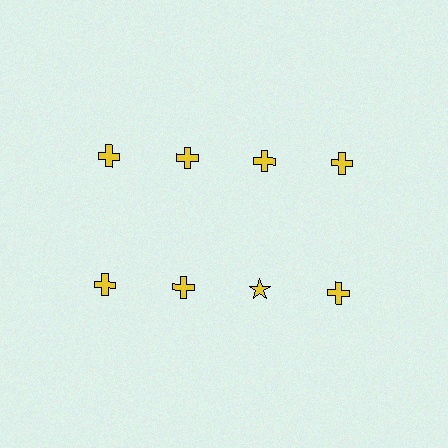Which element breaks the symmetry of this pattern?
The yellow star in the second row, center column breaks the symmetry. All other shapes are yellow crosses.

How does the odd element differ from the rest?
It has a different shape: star instead of cross.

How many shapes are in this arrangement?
There are 8 shapes arranged in a grid pattern.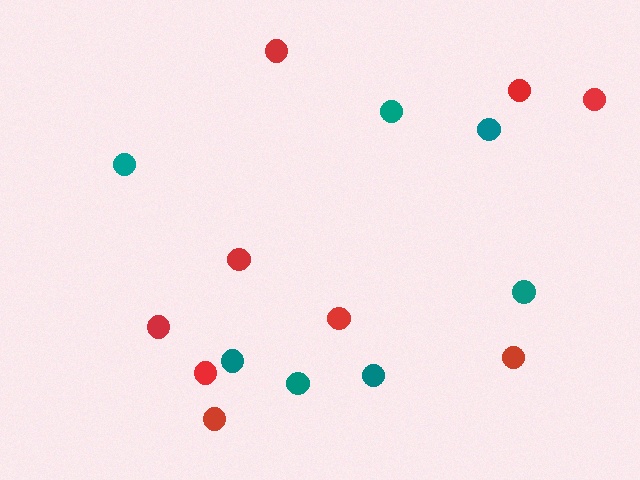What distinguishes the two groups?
There are 2 groups: one group of red circles (9) and one group of teal circles (7).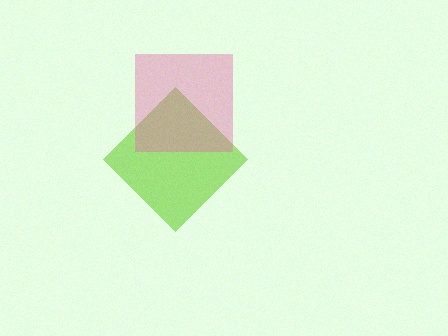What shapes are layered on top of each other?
The layered shapes are: a lime diamond, a pink square.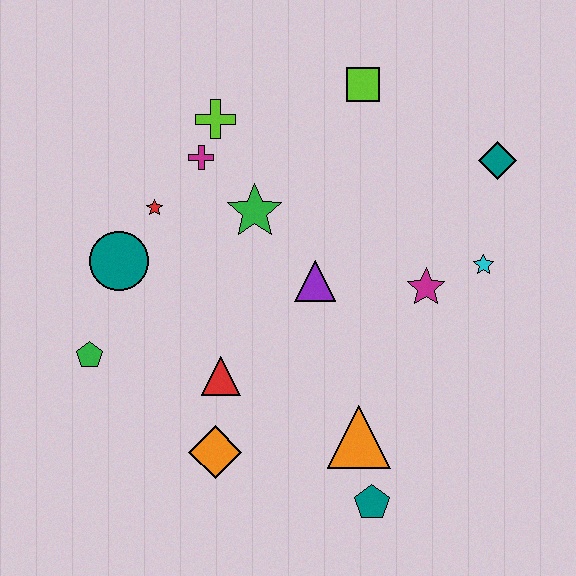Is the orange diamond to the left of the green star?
Yes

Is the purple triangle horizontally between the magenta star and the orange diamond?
Yes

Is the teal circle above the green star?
No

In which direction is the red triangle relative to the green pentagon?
The red triangle is to the right of the green pentagon.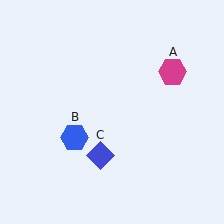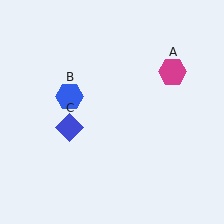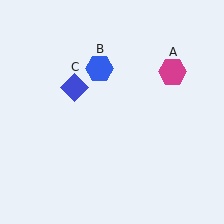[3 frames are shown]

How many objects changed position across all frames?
2 objects changed position: blue hexagon (object B), blue diamond (object C).